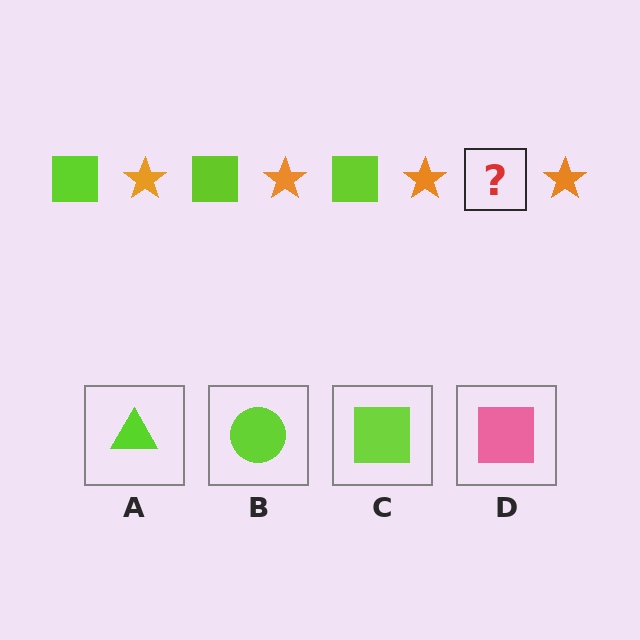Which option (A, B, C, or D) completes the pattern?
C.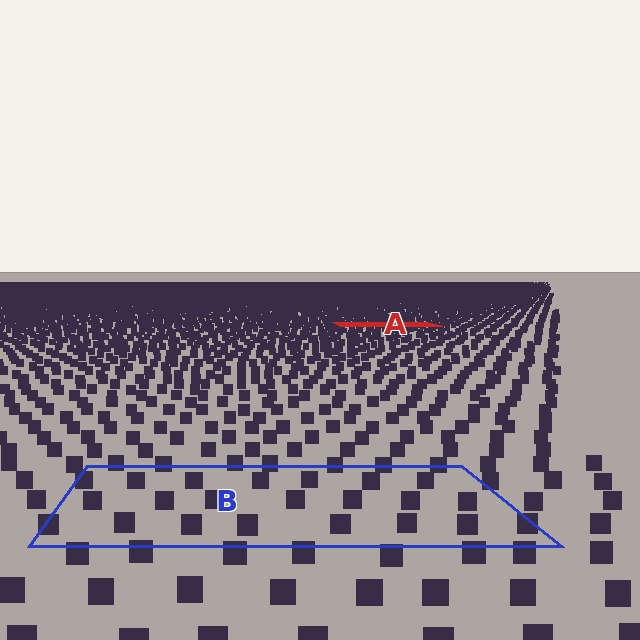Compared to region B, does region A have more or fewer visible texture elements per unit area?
Region A has more texture elements per unit area — they are packed more densely because it is farther away.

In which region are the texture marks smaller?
The texture marks are smaller in region A, because it is farther away.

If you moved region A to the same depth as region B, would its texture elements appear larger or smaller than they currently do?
They would appear larger. At a closer depth, the same texture elements are projected at a bigger on-screen size.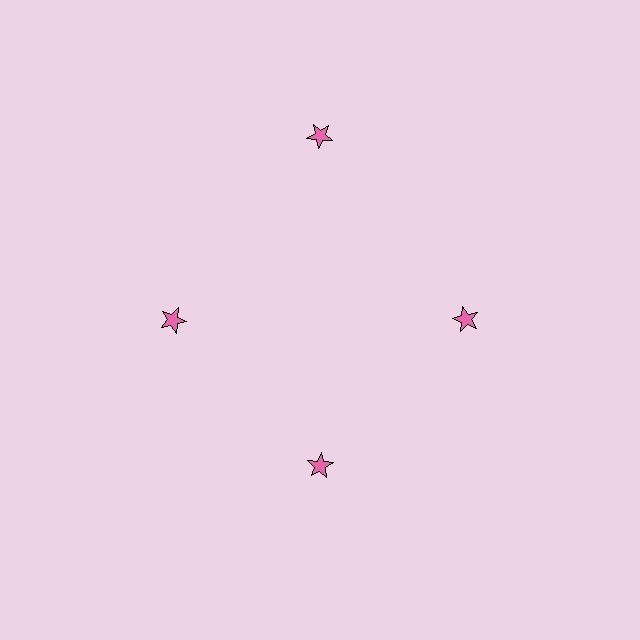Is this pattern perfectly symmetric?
No. The 4 pink stars are arranged in a ring, but one element near the 12 o'clock position is pushed outward from the center, breaking the 4-fold rotational symmetry.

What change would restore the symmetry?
The symmetry would be restored by moving it inward, back onto the ring so that all 4 stars sit at equal angles and equal distance from the center.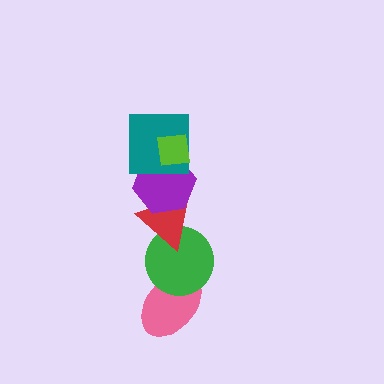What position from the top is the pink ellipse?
The pink ellipse is 6th from the top.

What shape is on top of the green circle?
The red triangle is on top of the green circle.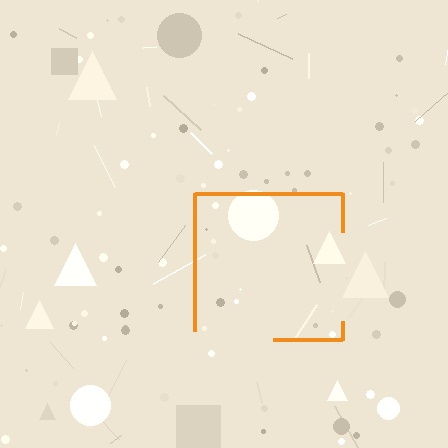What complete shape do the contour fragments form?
The contour fragments form a square.